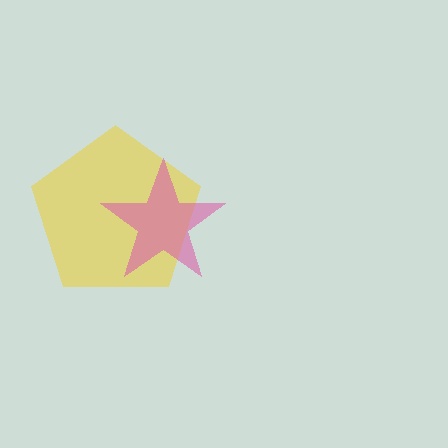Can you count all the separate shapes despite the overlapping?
Yes, there are 2 separate shapes.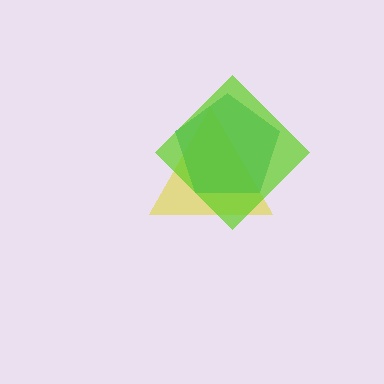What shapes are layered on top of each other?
The layered shapes are: a yellow triangle, a teal pentagon, a lime diamond.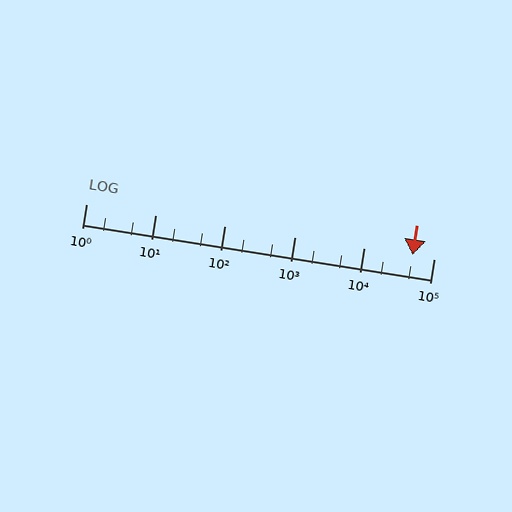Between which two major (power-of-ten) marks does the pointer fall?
The pointer is between 10000 and 100000.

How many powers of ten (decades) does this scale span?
The scale spans 5 decades, from 1 to 100000.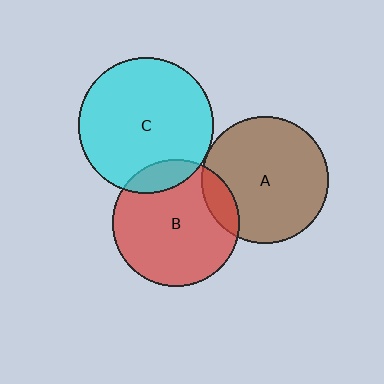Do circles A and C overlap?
Yes.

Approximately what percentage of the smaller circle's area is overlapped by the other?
Approximately 5%.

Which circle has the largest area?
Circle C (cyan).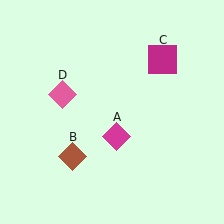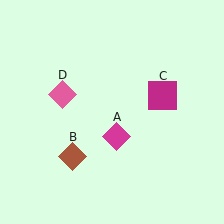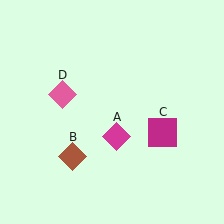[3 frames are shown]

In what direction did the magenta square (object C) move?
The magenta square (object C) moved down.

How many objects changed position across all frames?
1 object changed position: magenta square (object C).